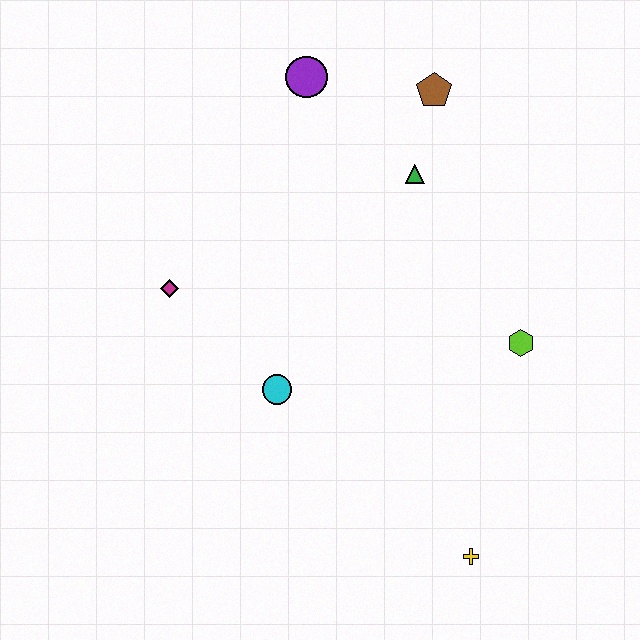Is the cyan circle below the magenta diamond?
Yes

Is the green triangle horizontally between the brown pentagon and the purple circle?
Yes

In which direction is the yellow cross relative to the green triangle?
The yellow cross is below the green triangle.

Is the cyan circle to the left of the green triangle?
Yes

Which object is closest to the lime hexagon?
The green triangle is closest to the lime hexagon.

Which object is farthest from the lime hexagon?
The magenta diamond is farthest from the lime hexagon.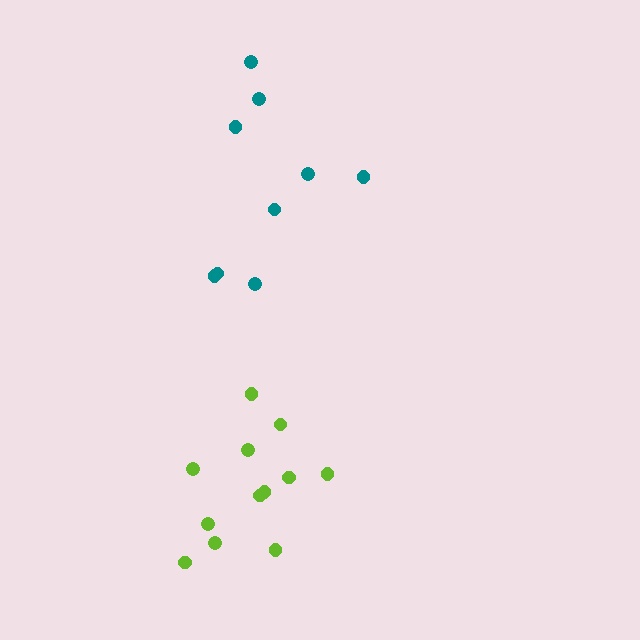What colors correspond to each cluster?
The clusters are colored: lime, teal.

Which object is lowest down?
The lime cluster is bottommost.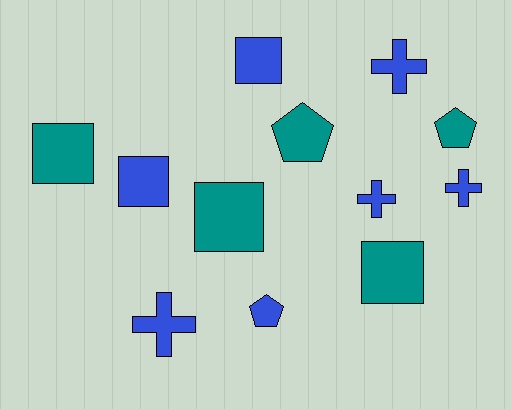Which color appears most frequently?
Blue, with 7 objects.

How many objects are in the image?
There are 12 objects.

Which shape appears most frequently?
Square, with 5 objects.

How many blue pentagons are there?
There is 1 blue pentagon.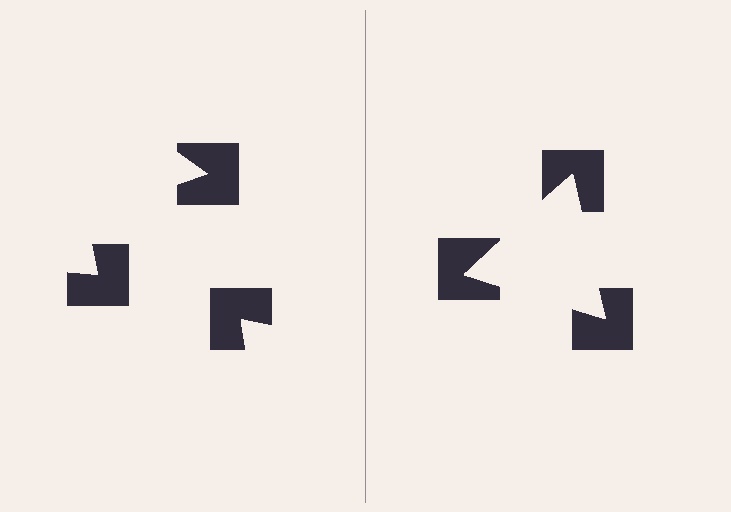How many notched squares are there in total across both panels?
6 — 3 on each side.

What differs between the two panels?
The notched squares are positioned identically on both sides; only the wedge orientations differ. On the right they align to a triangle; on the left they are misaligned.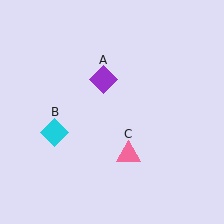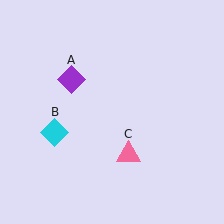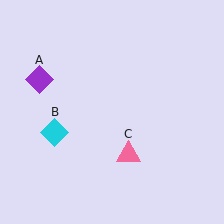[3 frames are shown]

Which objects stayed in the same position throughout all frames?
Cyan diamond (object B) and pink triangle (object C) remained stationary.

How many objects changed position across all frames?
1 object changed position: purple diamond (object A).